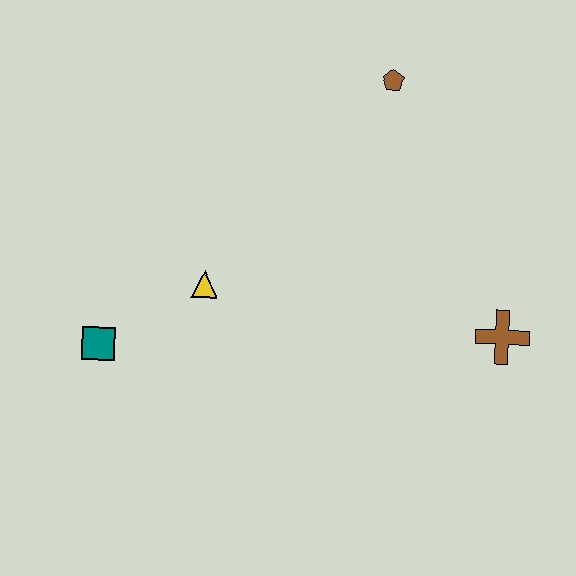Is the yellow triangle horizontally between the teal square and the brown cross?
Yes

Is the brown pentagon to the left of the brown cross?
Yes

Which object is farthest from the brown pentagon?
The teal square is farthest from the brown pentagon.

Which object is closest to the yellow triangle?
The teal square is closest to the yellow triangle.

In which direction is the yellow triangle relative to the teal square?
The yellow triangle is to the right of the teal square.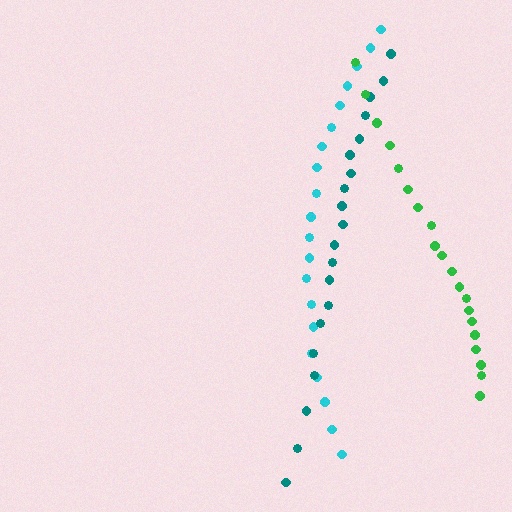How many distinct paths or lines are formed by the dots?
There are 3 distinct paths.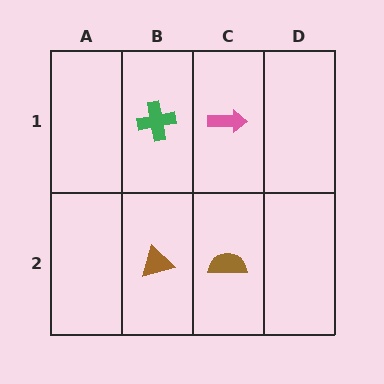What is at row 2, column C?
A brown semicircle.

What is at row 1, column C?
A pink arrow.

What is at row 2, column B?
A brown triangle.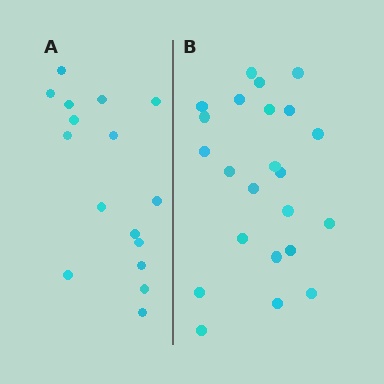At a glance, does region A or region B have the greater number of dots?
Region B (the right region) has more dots.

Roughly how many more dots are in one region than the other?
Region B has roughly 8 or so more dots than region A.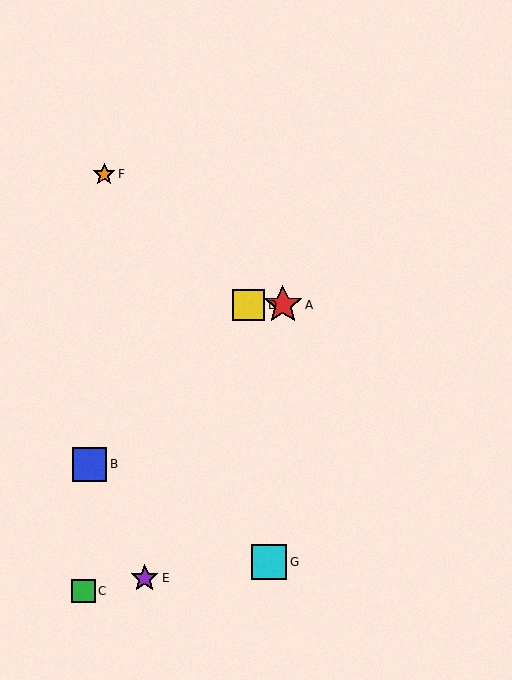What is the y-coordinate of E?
Object E is at y≈578.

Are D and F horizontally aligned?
No, D is at y≈305 and F is at y≈174.